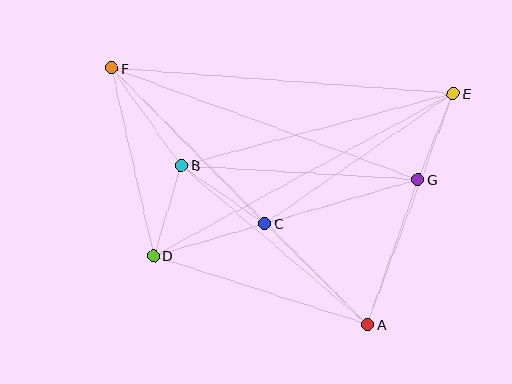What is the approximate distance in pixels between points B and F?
The distance between B and F is approximately 120 pixels.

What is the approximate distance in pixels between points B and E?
The distance between B and E is approximately 281 pixels.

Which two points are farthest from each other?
Points A and F are farthest from each other.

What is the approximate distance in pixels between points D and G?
The distance between D and G is approximately 275 pixels.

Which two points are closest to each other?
Points E and G are closest to each other.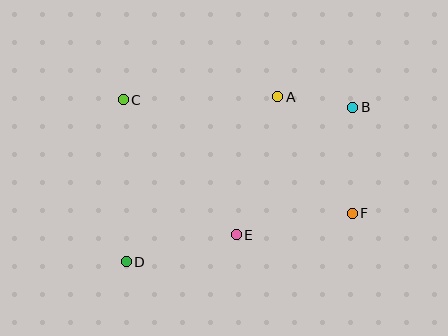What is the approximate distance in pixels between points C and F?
The distance between C and F is approximately 255 pixels.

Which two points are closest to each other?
Points A and B are closest to each other.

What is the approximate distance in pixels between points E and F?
The distance between E and F is approximately 118 pixels.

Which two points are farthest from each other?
Points B and D are farthest from each other.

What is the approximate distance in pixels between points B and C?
The distance between B and C is approximately 230 pixels.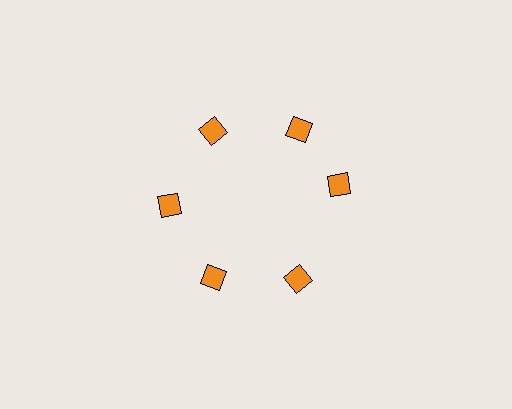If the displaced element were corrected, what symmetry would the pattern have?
It would have 6-fold rotational symmetry — the pattern would map onto itself every 60 degrees.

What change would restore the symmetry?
The symmetry would be restored by rotating it back into even spacing with its neighbors so that all 6 diamonds sit at equal angles and equal distance from the center.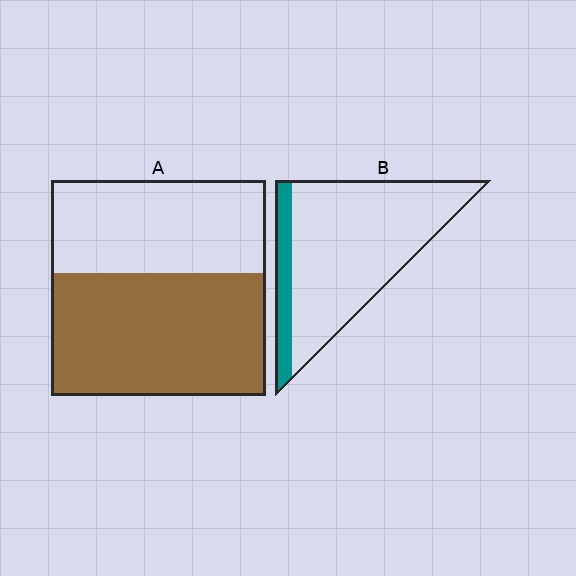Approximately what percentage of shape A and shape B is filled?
A is approximately 55% and B is approximately 15%.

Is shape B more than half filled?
No.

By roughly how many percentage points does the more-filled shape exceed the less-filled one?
By roughly 40 percentage points (A over B).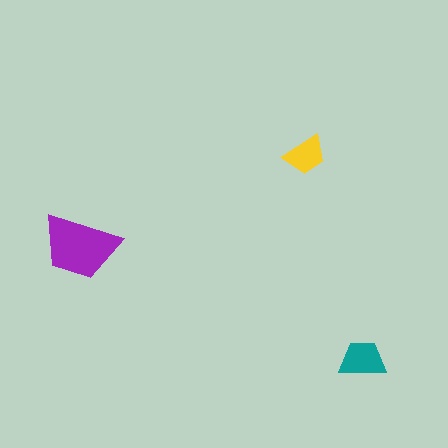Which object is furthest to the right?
The teal trapezoid is rightmost.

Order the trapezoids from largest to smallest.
the purple one, the teal one, the yellow one.